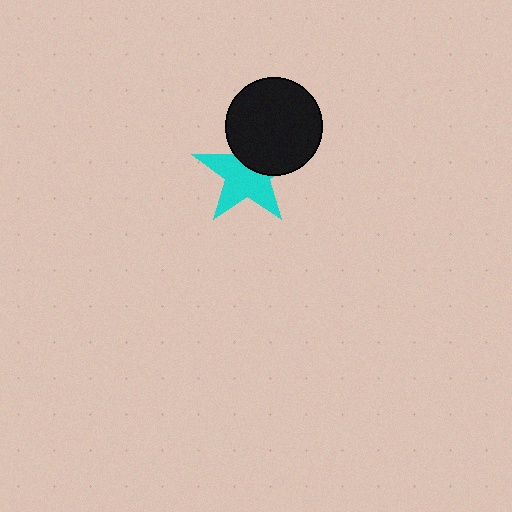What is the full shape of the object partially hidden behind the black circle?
The partially hidden object is a cyan star.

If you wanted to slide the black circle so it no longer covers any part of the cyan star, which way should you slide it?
Slide it up — that is the most direct way to separate the two shapes.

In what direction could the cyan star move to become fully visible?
The cyan star could move down. That would shift it out from behind the black circle entirely.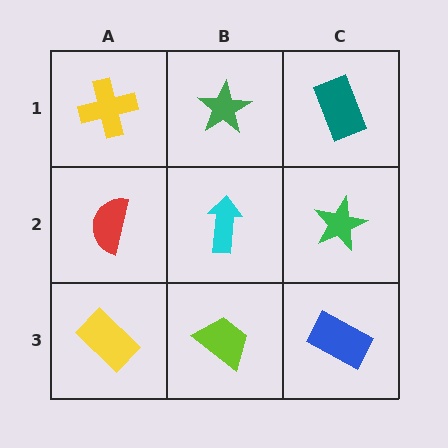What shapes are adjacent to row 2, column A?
A yellow cross (row 1, column A), a yellow rectangle (row 3, column A), a cyan arrow (row 2, column B).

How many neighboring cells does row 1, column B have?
3.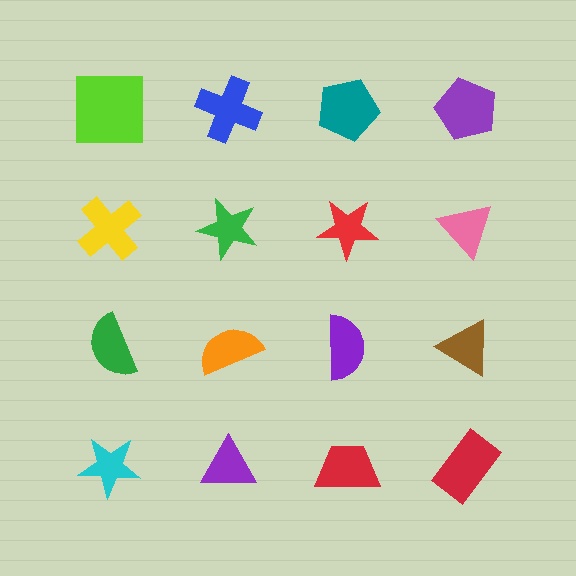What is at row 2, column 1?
A yellow cross.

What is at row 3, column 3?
A purple semicircle.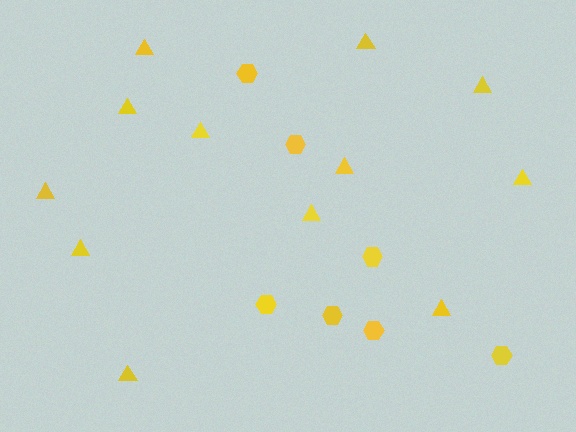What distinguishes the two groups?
There are 2 groups: one group of hexagons (7) and one group of triangles (12).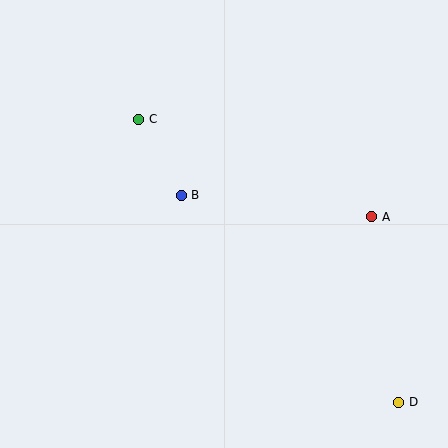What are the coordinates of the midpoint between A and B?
The midpoint between A and B is at (277, 206).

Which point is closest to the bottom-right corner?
Point D is closest to the bottom-right corner.